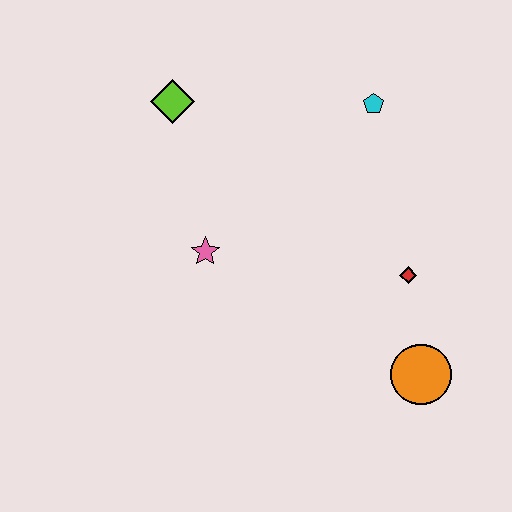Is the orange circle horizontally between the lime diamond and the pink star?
No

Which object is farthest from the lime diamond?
The orange circle is farthest from the lime diamond.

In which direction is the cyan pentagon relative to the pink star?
The cyan pentagon is to the right of the pink star.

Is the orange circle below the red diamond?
Yes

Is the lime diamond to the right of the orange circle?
No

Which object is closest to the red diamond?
The orange circle is closest to the red diamond.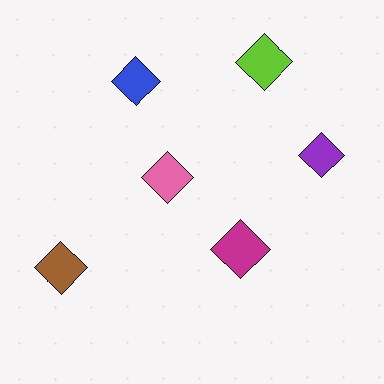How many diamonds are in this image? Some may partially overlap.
There are 6 diamonds.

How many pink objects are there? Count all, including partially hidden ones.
There is 1 pink object.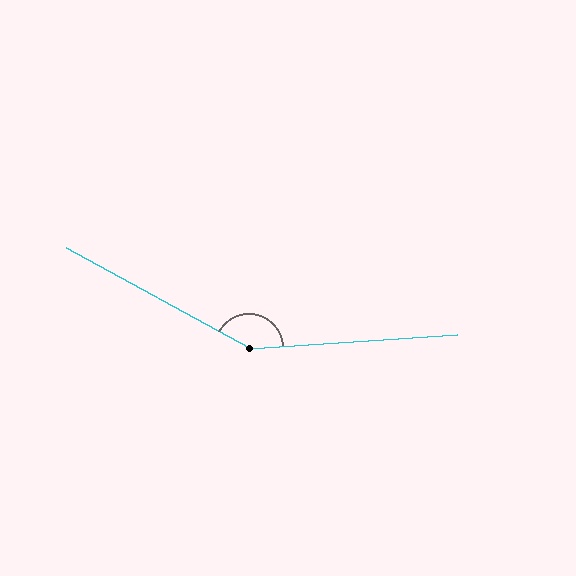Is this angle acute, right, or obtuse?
It is obtuse.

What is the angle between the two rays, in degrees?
Approximately 148 degrees.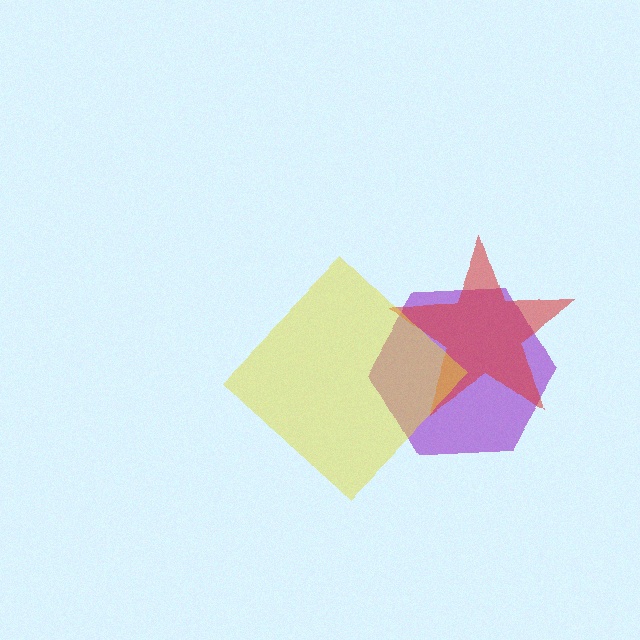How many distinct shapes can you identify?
There are 3 distinct shapes: a purple hexagon, a red star, a yellow diamond.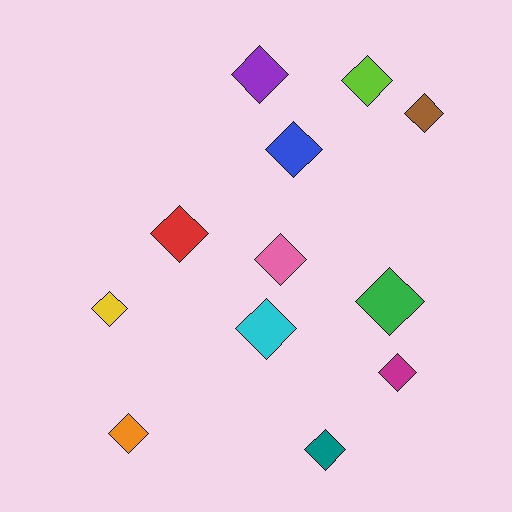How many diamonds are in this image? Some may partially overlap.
There are 12 diamonds.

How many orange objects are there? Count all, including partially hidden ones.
There is 1 orange object.